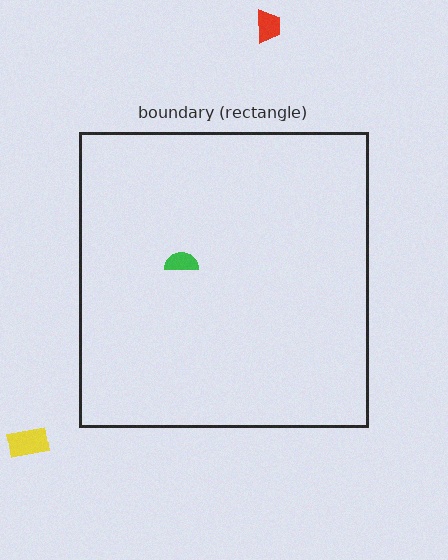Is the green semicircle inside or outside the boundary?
Inside.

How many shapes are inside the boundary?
1 inside, 2 outside.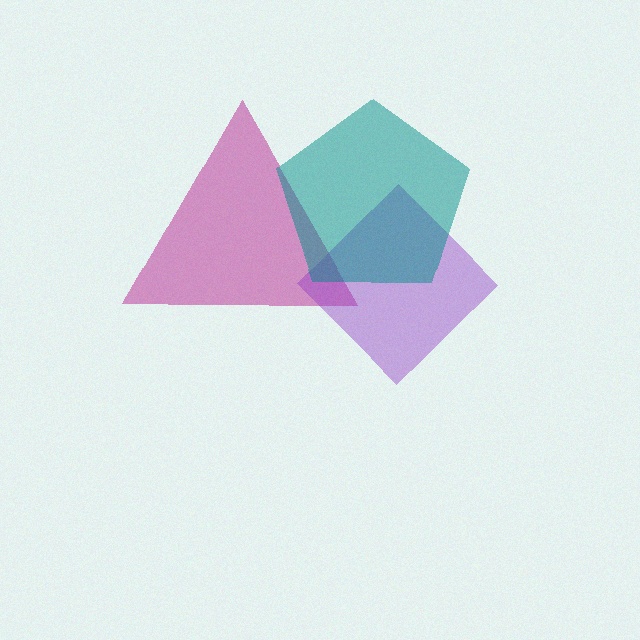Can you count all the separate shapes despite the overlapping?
Yes, there are 3 separate shapes.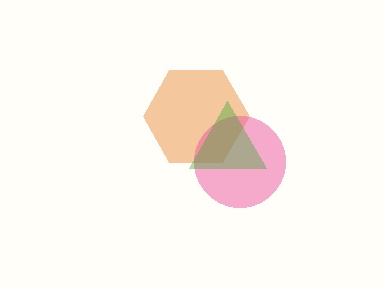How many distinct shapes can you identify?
There are 3 distinct shapes: an orange hexagon, a pink circle, a green triangle.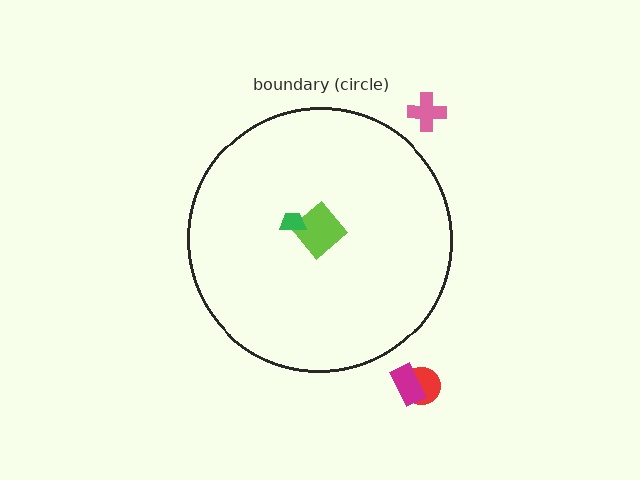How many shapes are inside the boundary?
2 inside, 3 outside.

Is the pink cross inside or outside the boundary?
Outside.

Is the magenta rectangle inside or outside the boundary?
Outside.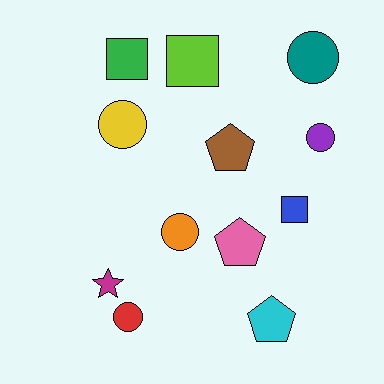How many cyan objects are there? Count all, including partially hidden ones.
There is 1 cyan object.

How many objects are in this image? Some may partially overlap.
There are 12 objects.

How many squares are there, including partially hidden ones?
There are 3 squares.